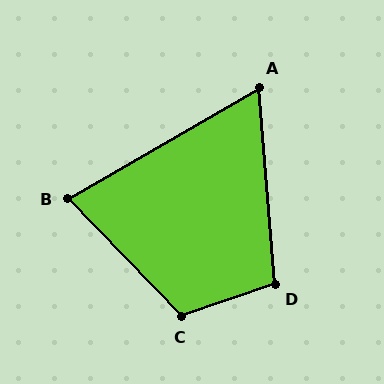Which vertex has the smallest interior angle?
A, at approximately 65 degrees.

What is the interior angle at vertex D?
Approximately 104 degrees (obtuse).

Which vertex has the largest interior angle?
C, at approximately 115 degrees.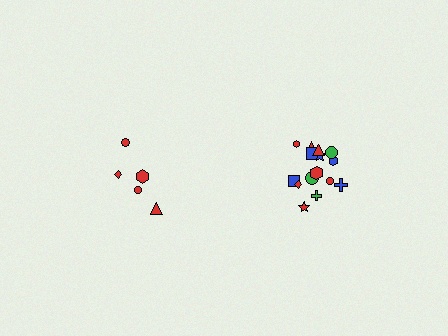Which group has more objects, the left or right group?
The right group.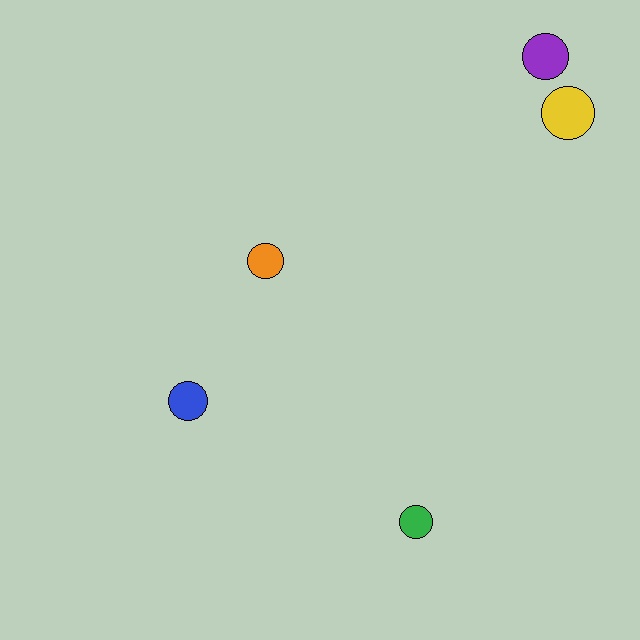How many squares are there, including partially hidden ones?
There are no squares.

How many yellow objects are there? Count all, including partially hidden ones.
There is 1 yellow object.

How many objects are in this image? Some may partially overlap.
There are 5 objects.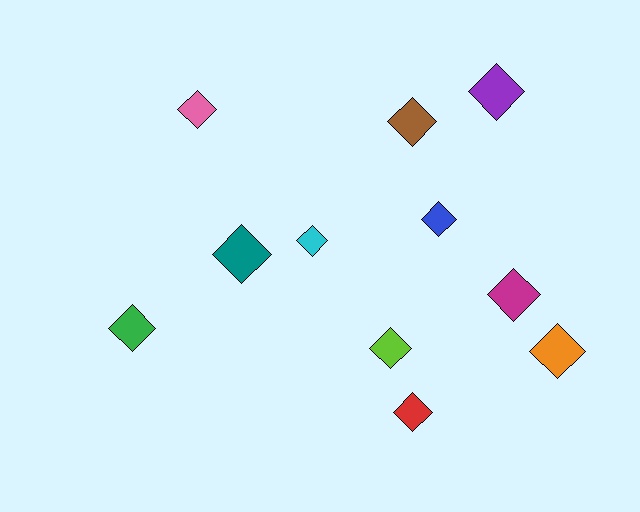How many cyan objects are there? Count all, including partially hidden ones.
There is 1 cyan object.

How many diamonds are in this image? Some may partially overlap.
There are 11 diamonds.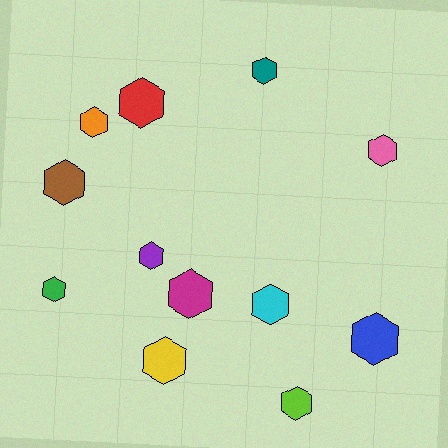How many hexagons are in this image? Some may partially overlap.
There are 12 hexagons.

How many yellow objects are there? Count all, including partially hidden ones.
There is 1 yellow object.